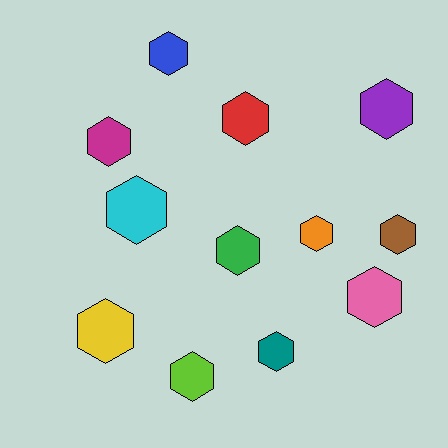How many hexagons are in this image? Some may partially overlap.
There are 12 hexagons.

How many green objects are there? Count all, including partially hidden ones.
There is 1 green object.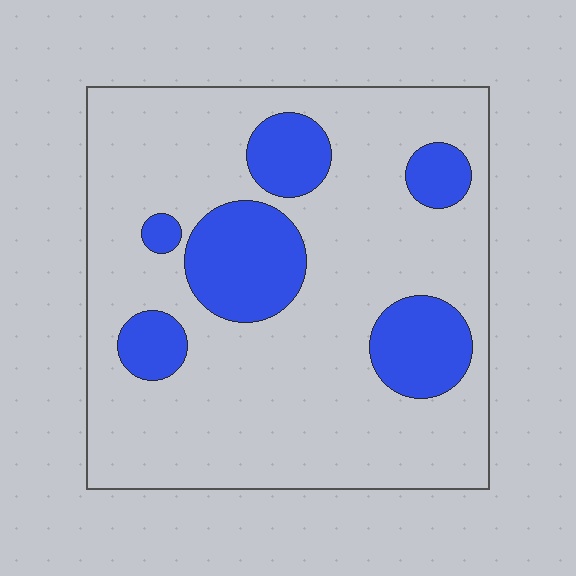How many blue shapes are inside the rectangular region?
6.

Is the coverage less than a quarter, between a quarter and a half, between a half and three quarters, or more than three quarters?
Less than a quarter.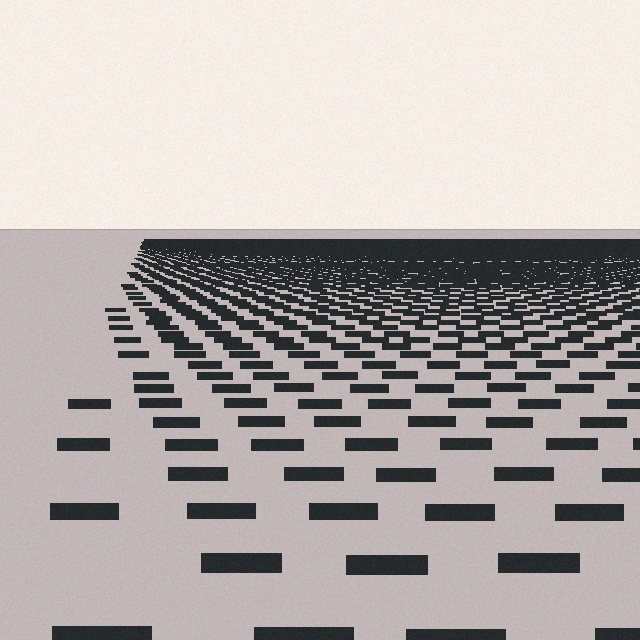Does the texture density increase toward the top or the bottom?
Density increases toward the top.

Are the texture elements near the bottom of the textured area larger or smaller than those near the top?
Larger. Near the bottom, elements are closer to the viewer and appear at a bigger on-screen size.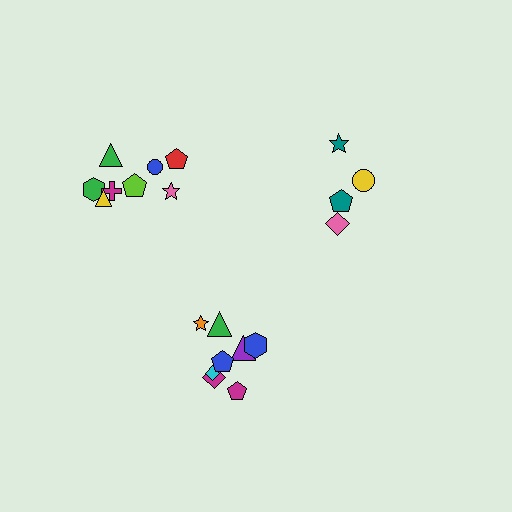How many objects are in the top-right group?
There are 4 objects.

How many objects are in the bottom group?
There are 8 objects.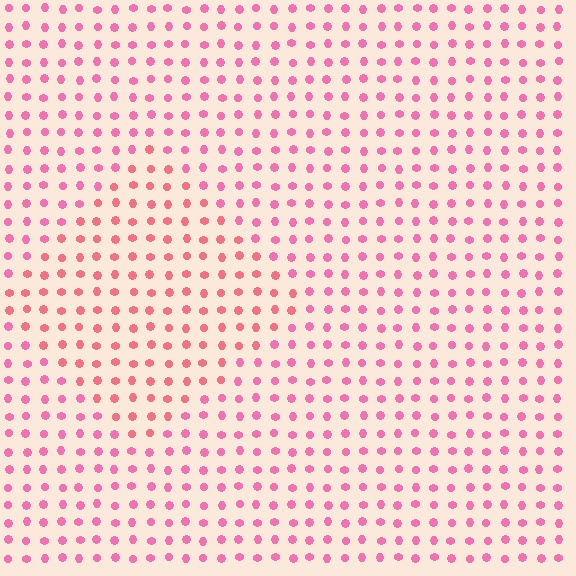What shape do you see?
I see a diamond.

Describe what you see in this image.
The image is filled with small pink elements in a uniform arrangement. A diamond-shaped region is visible where the elements are tinted to a slightly different hue, forming a subtle color boundary.